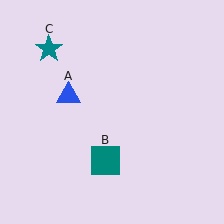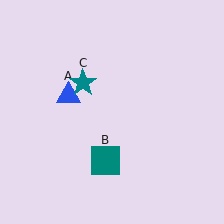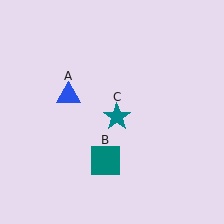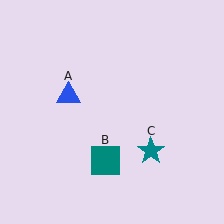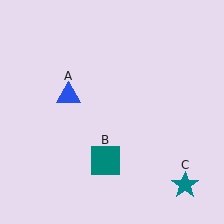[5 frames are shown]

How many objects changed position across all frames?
1 object changed position: teal star (object C).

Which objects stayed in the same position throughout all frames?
Blue triangle (object A) and teal square (object B) remained stationary.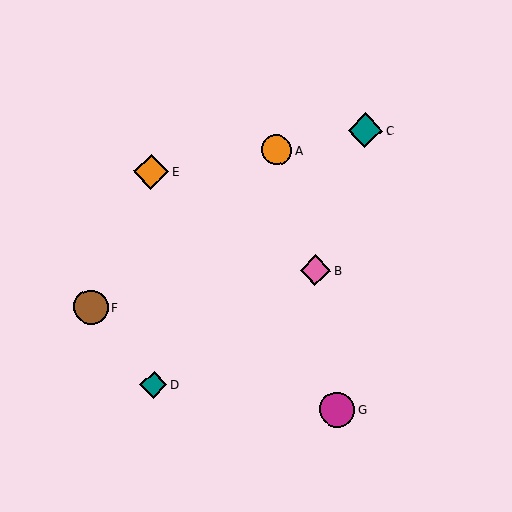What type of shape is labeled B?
Shape B is a pink diamond.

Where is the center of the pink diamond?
The center of the pink diamond is at (315, 270).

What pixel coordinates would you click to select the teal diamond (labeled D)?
Click at (154, 385) to select the teal diamond D.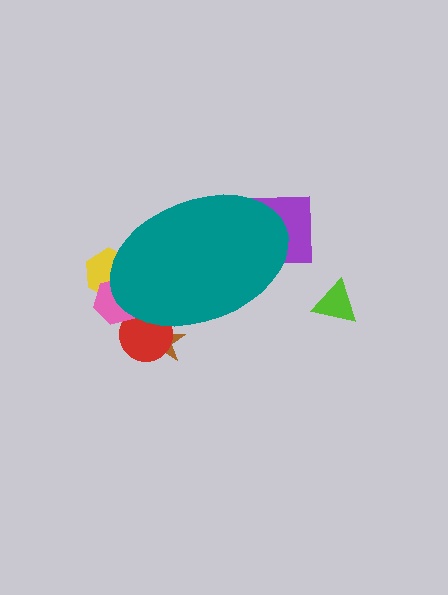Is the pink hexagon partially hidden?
Yes, the pink hexagon is partially hidden behind the teal ellipse.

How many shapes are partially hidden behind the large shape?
5 shapes are partially hidden.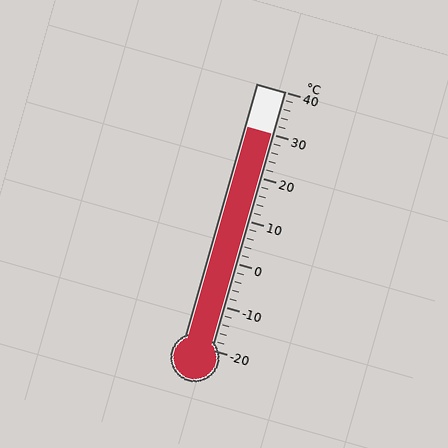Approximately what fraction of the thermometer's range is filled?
The thermometer is filled to approximately 85% of its range.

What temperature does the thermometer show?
The thermometer shows approximately 30°C.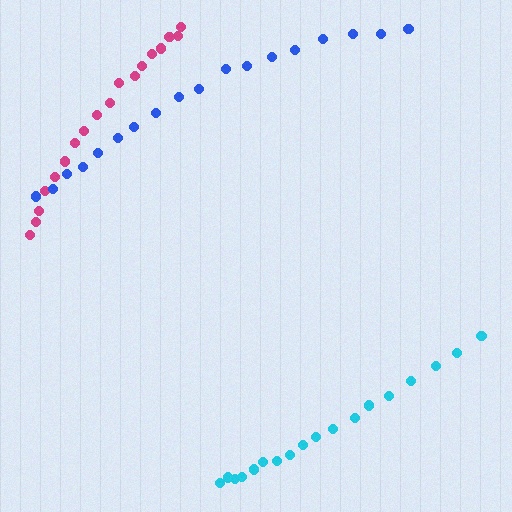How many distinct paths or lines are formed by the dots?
There are 3 distinct paths.